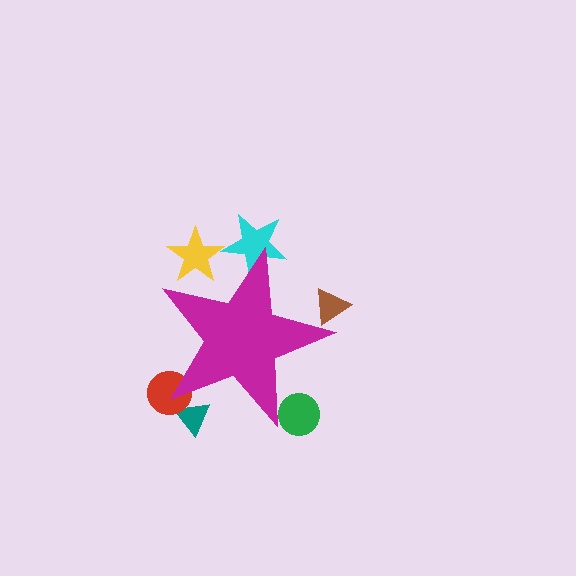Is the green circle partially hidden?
Yes, the green circle is partially hidden behind the magenta star.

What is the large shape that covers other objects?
A magenta star.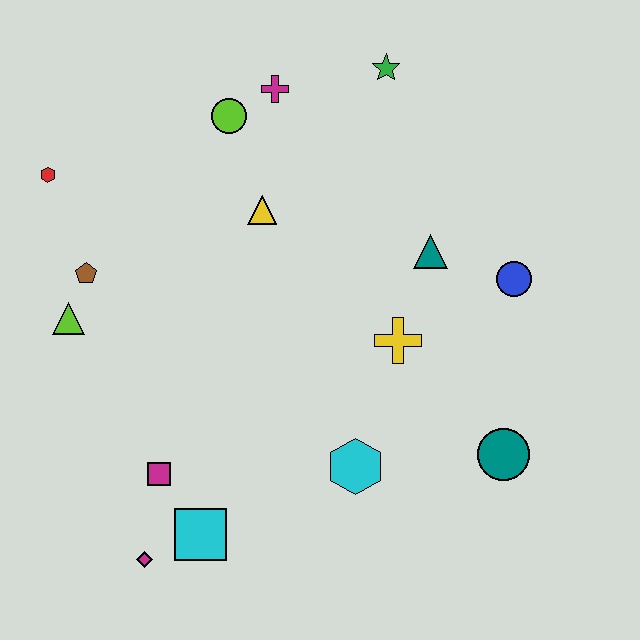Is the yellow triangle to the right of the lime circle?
Yes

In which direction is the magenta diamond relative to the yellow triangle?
The magenta diamond is below the yellow triangle.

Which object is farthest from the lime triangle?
The teal circle is farthest from the lime triangle.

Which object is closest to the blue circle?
The teal triangle is closest to the blue circle.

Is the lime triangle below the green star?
Yes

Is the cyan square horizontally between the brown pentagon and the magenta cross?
Yes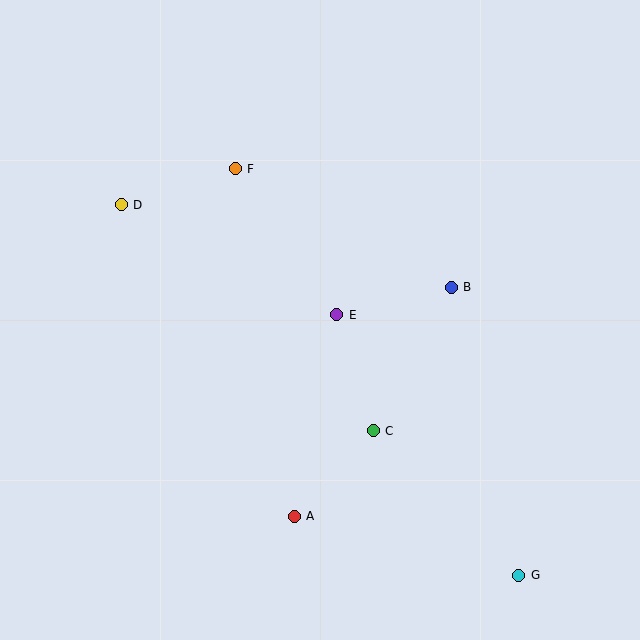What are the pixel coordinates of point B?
Point B is at (451, 287).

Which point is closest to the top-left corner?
Point D is closest to the top-left corner.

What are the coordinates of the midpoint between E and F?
The midpoint between E and F is at (286, 242).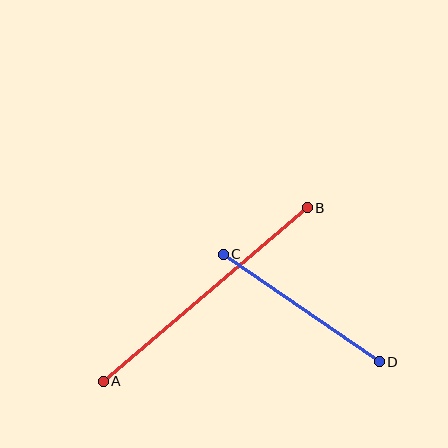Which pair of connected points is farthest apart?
Points A and B are farthest apart.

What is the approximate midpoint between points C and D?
The midpoint is at approximately (301, 308) pixels.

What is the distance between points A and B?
The distance is approximately 267 pixels.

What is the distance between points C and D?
The distance is approximately 190 pixels.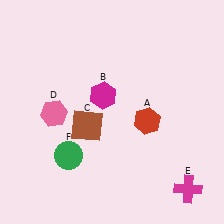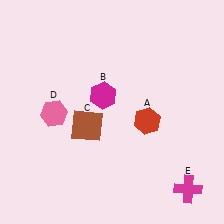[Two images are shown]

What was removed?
The green circle (F) was removed in Image 2.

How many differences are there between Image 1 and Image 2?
There is 1 difference between the two images.